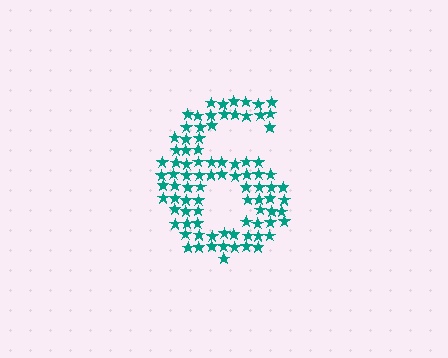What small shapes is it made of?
It is made of small stars.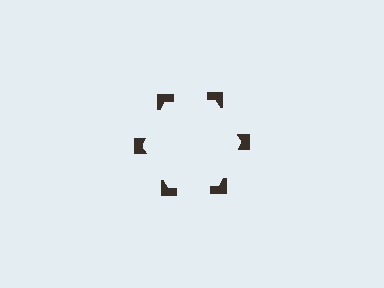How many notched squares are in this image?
There are 6 — one at each vertex of the illusory hexagon.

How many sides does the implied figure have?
6 sides.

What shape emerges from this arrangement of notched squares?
An illusory hexagon — its edges are inferred from the aligned wedge cuts in the notched squares, not physically drawn.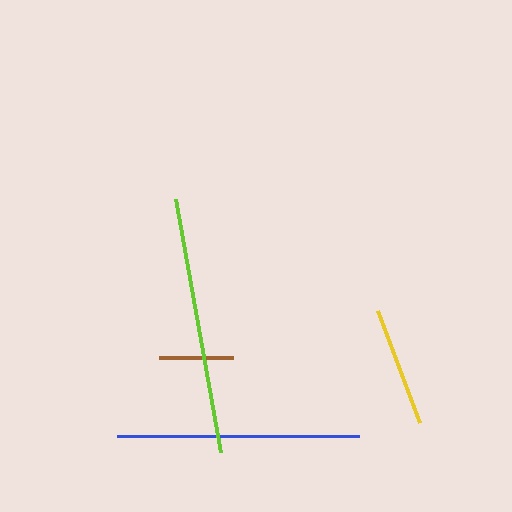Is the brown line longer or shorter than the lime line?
The lime line is longer than the brown line.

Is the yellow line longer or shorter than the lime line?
The lime line is longer than the yellow line.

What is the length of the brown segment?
The brown segment is approximately 74 pixels long.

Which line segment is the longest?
The lime line is the longest at approximately 256 pixels.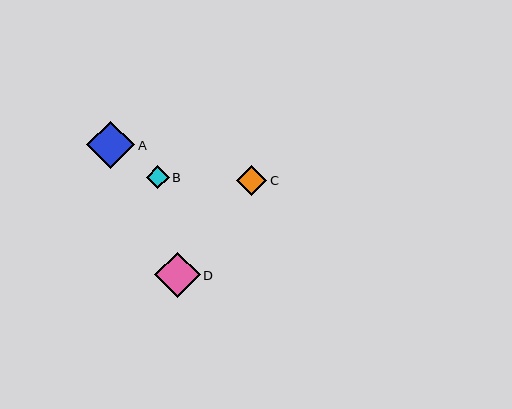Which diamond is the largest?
Diamond A is the largest with a size of approximately 48 pixels.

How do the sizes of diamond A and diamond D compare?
Diamond A and diamond D are approximately the same size.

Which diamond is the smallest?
Diamond B is the smallest with a size of approximately 23 pixels.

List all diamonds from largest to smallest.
From largest to smallest: A, D, C, B.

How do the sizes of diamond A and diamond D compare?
Diamond A and diamond D are approximately the same size.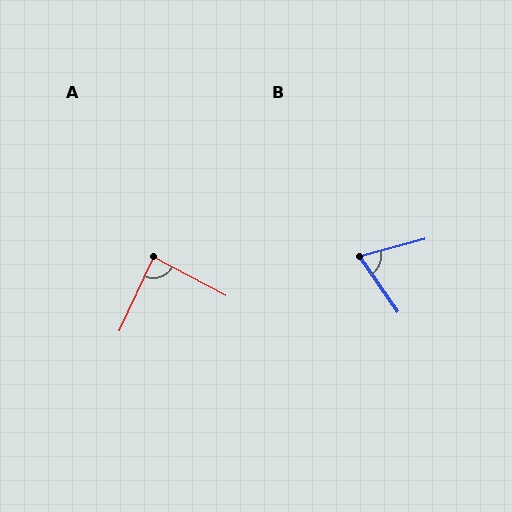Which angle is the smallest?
B, at approximately 71 degrees.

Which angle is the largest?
A, at approximately 87 degrees.